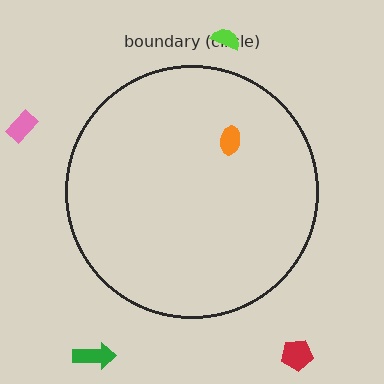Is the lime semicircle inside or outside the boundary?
Outside.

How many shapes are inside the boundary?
1 inside, 4 outside.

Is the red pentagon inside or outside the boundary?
Outside.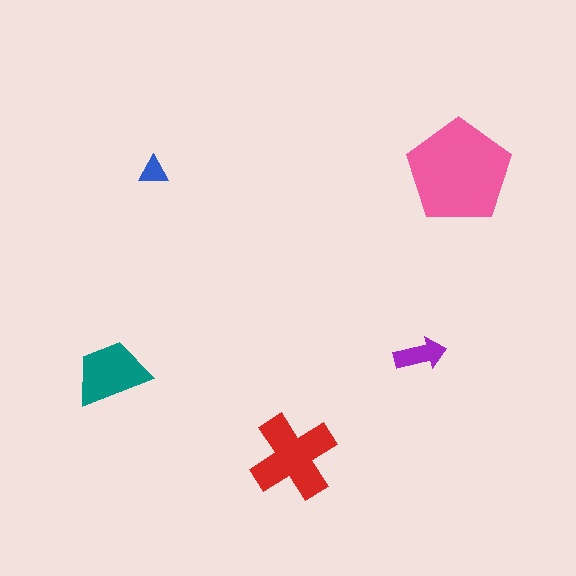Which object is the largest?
The pink pentagon.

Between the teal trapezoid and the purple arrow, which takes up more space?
The teal trapezoid.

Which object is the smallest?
The blue triangle.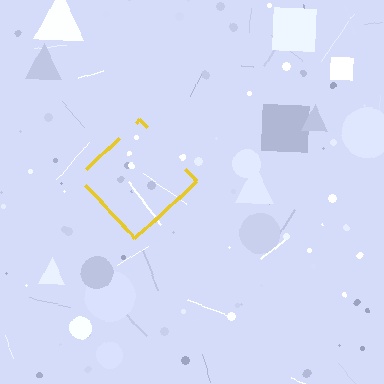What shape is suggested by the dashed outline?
The dashed outline suggests a diamond.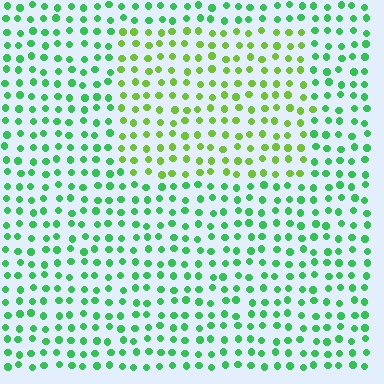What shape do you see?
I see a rectangle.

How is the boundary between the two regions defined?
The boundary is defined purely by a slight shift in hue (about 39 degrees). Spacing, size, and orientation are identical on both sides.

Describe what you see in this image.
The image is filled with small green elements in a uniform arrangement. A rectangle-shaped region is visible where the elements are tinted to a slightly different hue, forming a subtle color boundary.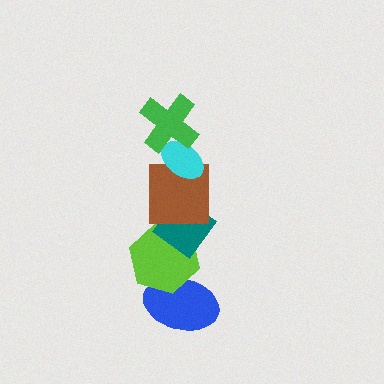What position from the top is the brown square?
The brown square is 3rd from the top.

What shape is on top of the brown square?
The cyan ellipse is on top of the brown square.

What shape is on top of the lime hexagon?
The teal diamond is on top of the lime hexagon.